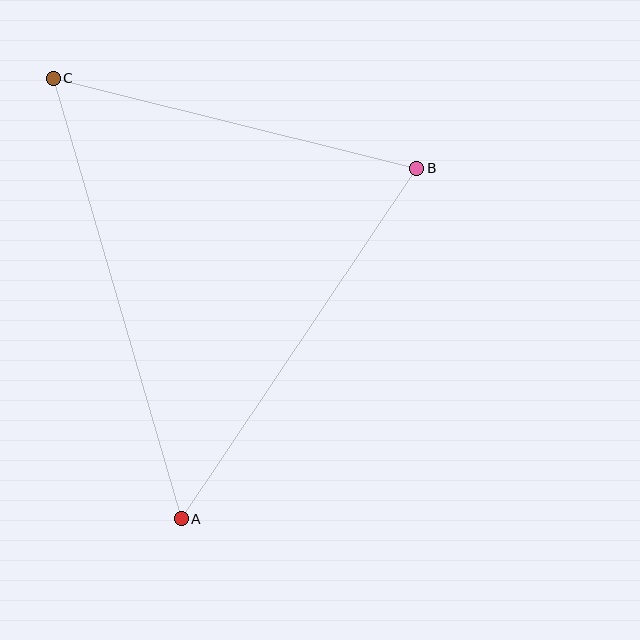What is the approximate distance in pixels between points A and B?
The distance between A and B is approximately 422 pixels.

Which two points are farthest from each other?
Points A and C are farthest from each other.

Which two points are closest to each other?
Points B and C are closest to each other.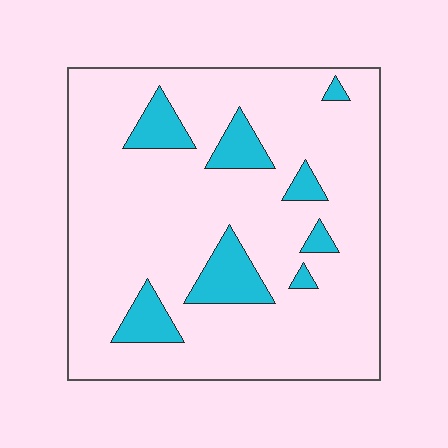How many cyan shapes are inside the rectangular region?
8.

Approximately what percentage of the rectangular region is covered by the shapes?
Approximately 15%.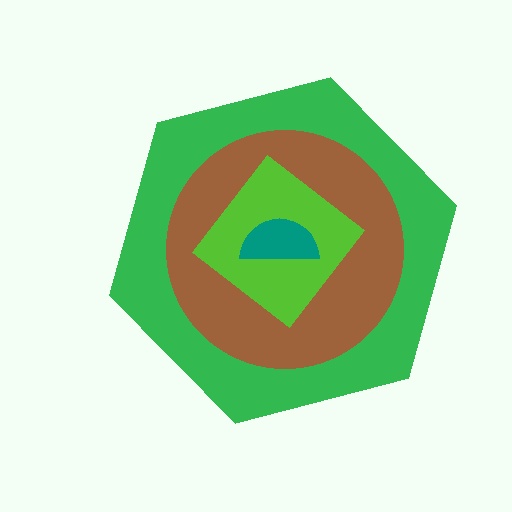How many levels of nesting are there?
4.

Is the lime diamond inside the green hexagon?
Yes.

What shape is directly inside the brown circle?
The lime diamond.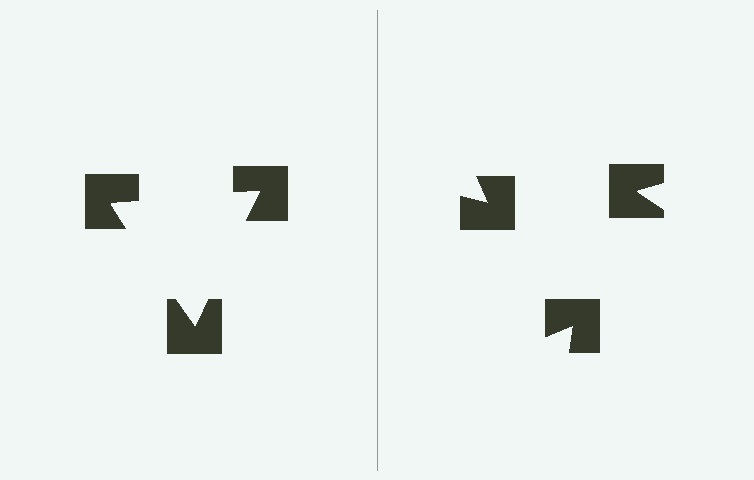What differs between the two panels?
The notched squares are positioned identically on both sides; only the wedge orientations differ. On the left they align to a triangle; on the right they are misaligned.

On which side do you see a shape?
An illusory triangle appears on the left side. On the right side the wedge cuts are rotated, so no coherent shape forms.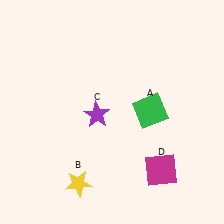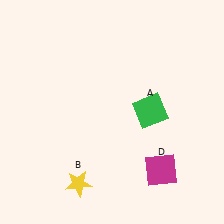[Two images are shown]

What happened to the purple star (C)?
The purple star (C) was removed in Image 2. It was in the bottom-left area of Image 1.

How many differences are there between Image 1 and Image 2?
There is 1 difference between the two images.